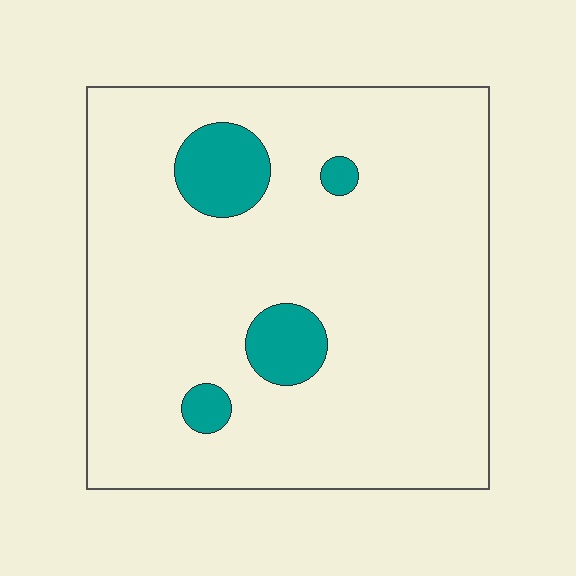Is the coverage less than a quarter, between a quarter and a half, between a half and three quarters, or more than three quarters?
Less than a quarter.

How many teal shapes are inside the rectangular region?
4.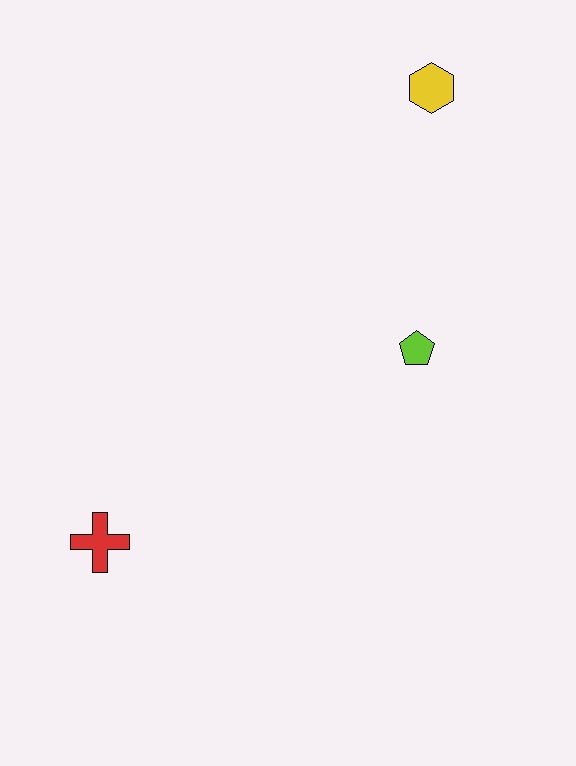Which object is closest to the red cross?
The lime pentagon is closest to the red cross.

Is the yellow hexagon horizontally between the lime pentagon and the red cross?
No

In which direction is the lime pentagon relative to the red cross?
The lime pentagon is to the right of the red cross.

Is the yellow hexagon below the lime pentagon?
No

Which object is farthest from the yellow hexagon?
The red cross is farthest from the yellow hexagon.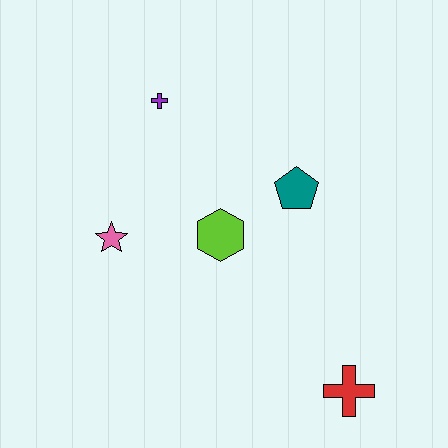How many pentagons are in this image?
There is 1 pentagon.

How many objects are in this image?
There are 5 objects.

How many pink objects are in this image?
There is 1 pink object.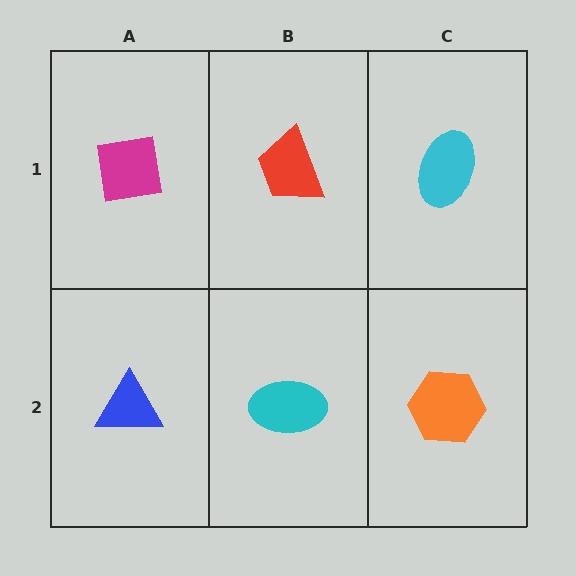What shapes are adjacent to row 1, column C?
An orange hexagon (row 2, column C), a red trapezoid (row 1, column B).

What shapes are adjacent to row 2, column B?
A red trapezoid (row 1, column B), a blue triangle (row 2, column A), an orange hexagon (row 2, column C).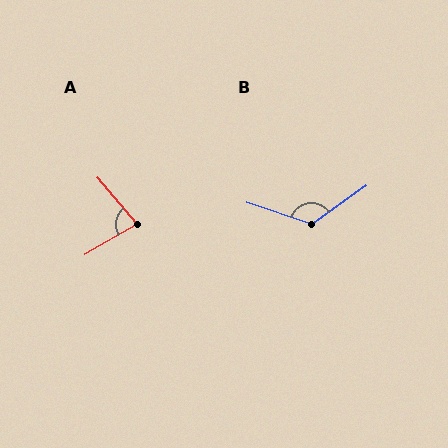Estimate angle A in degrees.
Approximately 80 degrees.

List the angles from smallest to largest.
A (80°), B (127°).